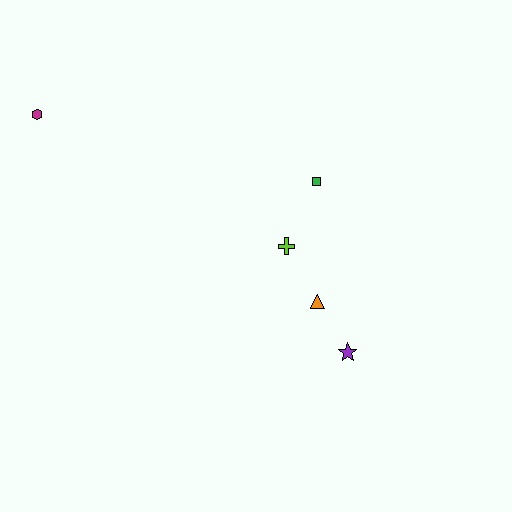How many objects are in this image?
There are 5 objects.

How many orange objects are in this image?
There is 1 orange object.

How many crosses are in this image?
There is 1 cross.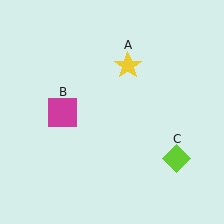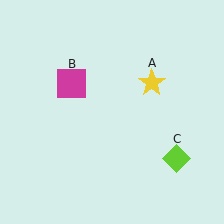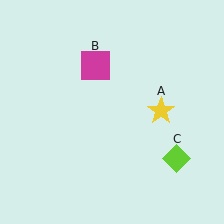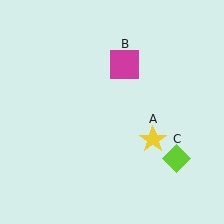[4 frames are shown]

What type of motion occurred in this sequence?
The yellow star (object A), magenta square (object B) rotated clockwise around the center of the scene.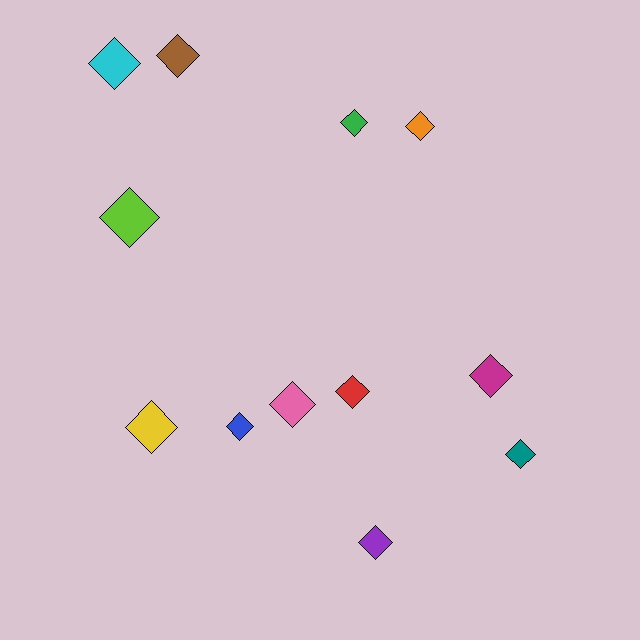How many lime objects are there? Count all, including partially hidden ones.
There is 1 lime object.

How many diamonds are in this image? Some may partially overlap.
There are 12 diamonds.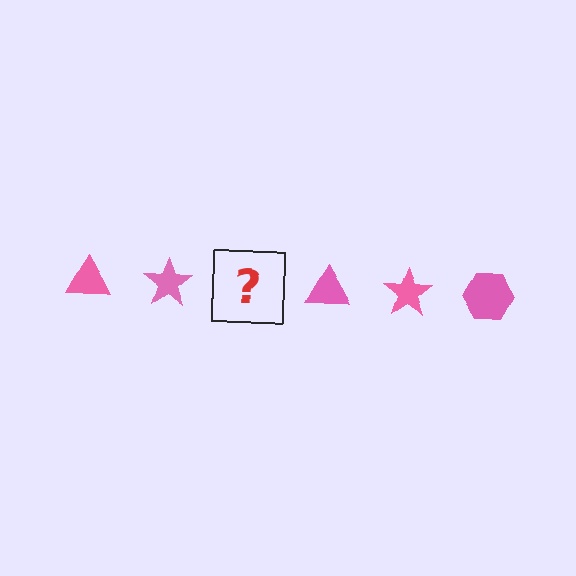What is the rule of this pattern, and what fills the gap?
The rule is that the pattern cycles through triangle, star, hexagon shapes in pink. The gap should be filled with a pink hexagon.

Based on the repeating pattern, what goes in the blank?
The blank should be a pink hexagon.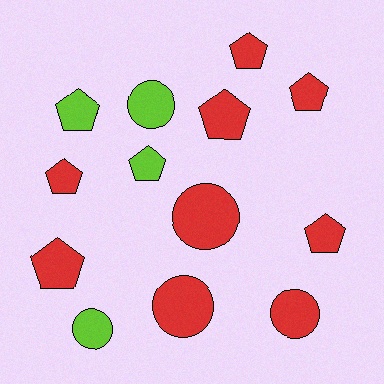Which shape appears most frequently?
Pentagon, with 8 objects.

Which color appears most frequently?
Red, with 9 objects.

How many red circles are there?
There are 3 red circles.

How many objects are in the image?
There are 13 objects.